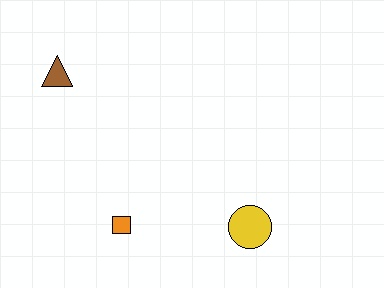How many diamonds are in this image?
There are no diamonds.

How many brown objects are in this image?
There is 1 brown object.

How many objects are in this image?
There are 3 objects.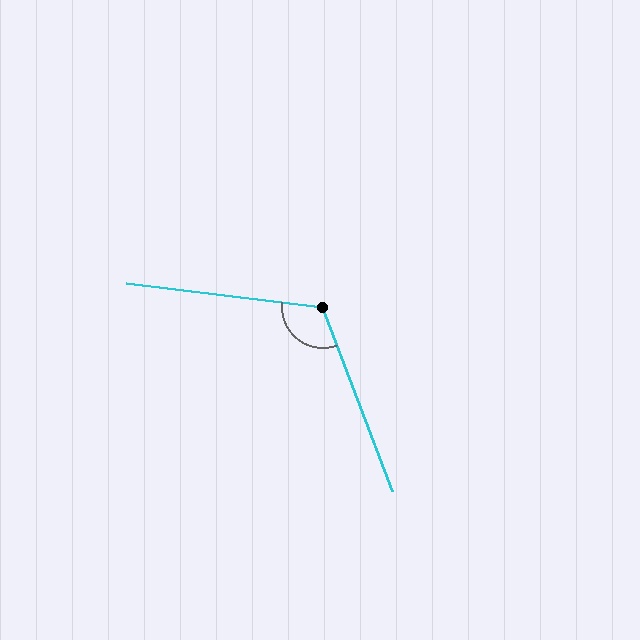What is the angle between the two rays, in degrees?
Approximately 118 degrees.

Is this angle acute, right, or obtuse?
It is obtuse.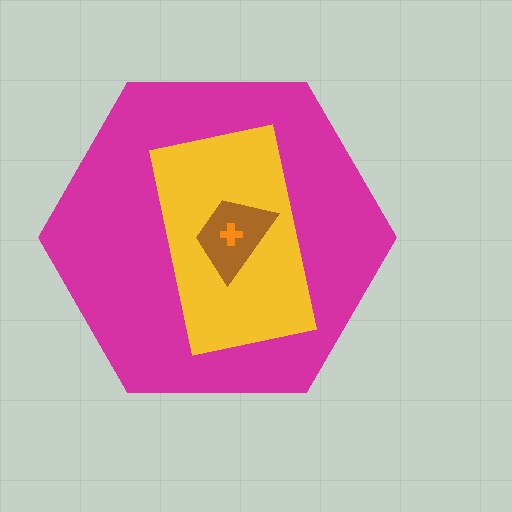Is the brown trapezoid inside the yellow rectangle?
Yes.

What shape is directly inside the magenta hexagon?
The yellow rectangle.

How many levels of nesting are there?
4.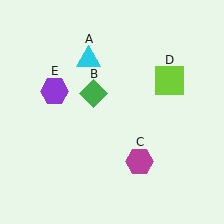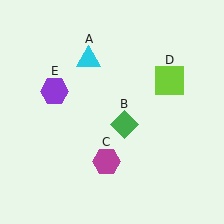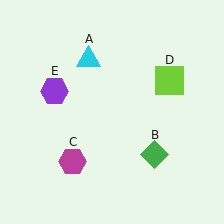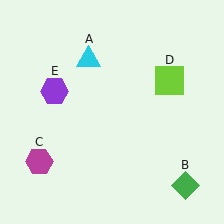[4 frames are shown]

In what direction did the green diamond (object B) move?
The green diamond (object B) moved down and to the right.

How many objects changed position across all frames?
2 objects changed position: green diamond (object B), magenta hexagon (object C).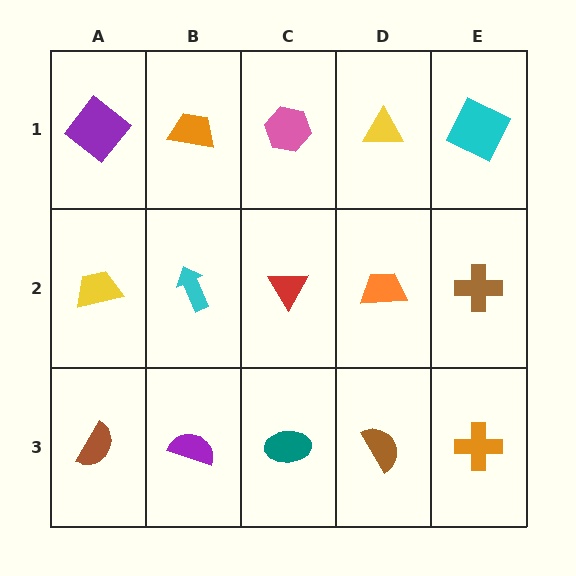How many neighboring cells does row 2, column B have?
4.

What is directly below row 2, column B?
A purple semicircle.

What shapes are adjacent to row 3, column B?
A cyan arrow (row 2, column B), a brown semicircle (row 3, column A), a teal ellipse (row 3, column C).